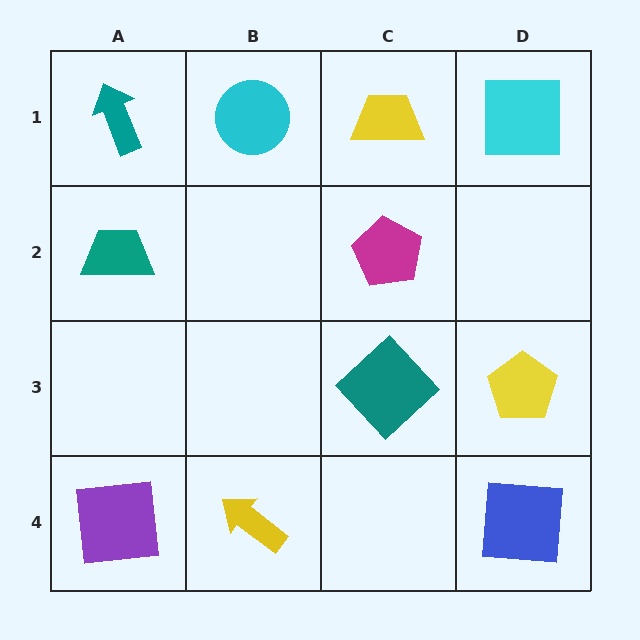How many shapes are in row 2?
2 shapes.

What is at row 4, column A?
A purple square.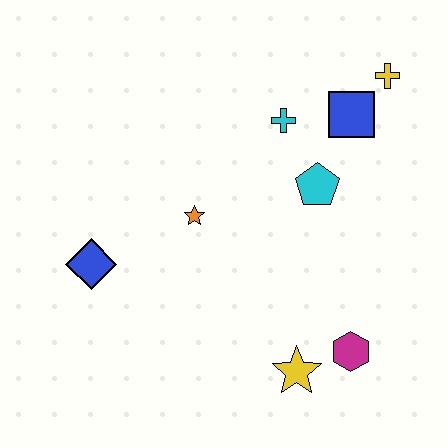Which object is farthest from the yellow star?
The yellow cross is farthest from the yellow star.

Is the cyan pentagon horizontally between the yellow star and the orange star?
No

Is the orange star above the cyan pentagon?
No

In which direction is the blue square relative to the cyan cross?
The blue square is to the right of the cyan cross.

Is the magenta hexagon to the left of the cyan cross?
No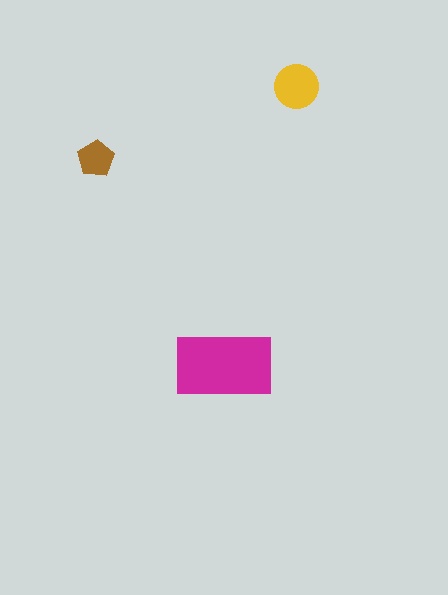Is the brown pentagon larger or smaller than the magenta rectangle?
Smaller.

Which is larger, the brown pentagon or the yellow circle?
The yellow circle.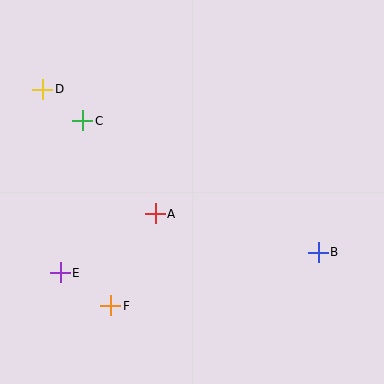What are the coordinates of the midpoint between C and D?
The midpoint between C and D is at (63, 105).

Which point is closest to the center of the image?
Point A at (155, 214) is closest to the center.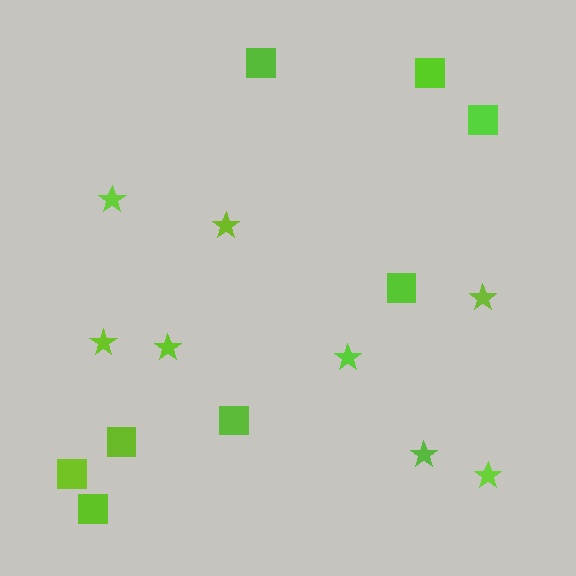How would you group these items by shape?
There are 2 groups: one group of stars (8) and one group of squares (8).